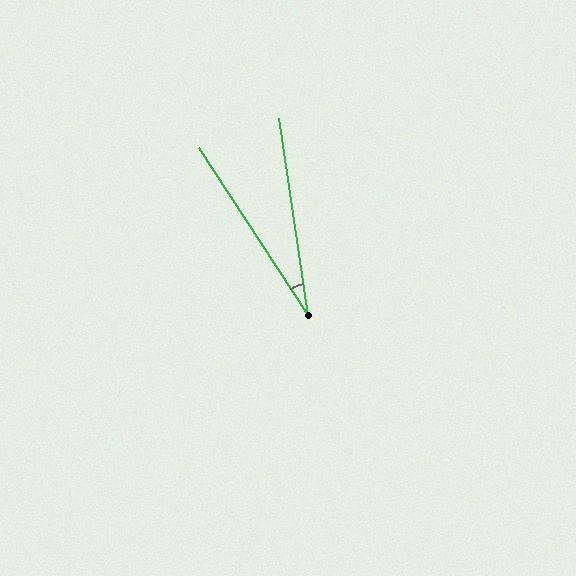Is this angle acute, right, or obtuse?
It is acute.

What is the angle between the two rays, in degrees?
Approximately 25 degrees.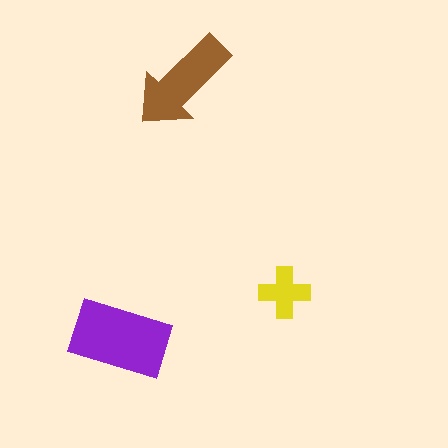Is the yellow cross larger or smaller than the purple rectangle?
Smaller.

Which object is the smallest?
The yellow cross.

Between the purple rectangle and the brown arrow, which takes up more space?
The purple rectangle.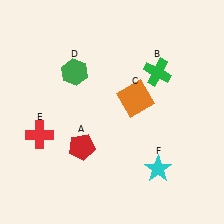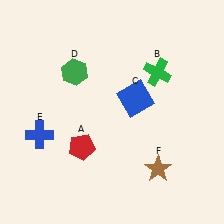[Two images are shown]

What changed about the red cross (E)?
In Image 1, E is red. In Image 2, it changed to blue.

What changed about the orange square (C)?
In Image 1, C is orange. In Image 2, it changed to blue.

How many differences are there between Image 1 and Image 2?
There are 3 differences between the two images.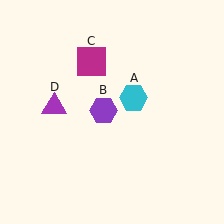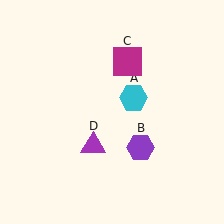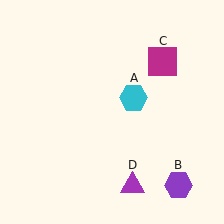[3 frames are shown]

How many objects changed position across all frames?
3 objects changed position: purple hexagon (object B), magenta square (object C), purple triangle (object D).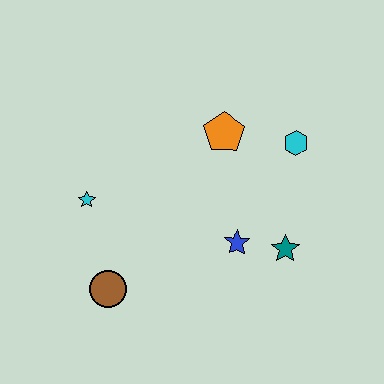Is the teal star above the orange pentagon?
No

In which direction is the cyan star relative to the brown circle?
The cyan star is above the brown circle.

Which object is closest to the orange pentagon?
The cyan hexagon is closest to the orange pentagon.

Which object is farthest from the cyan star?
The cyan hexagon is farthest from the cyan star.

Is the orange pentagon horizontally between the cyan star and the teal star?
Yes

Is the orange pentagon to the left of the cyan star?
No